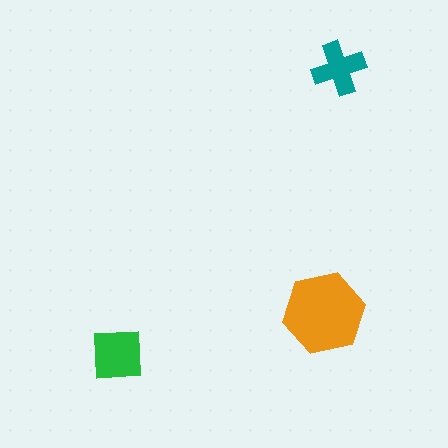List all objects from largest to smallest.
The orange hexagon, the green square, the teal cross.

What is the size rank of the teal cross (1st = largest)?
3rd.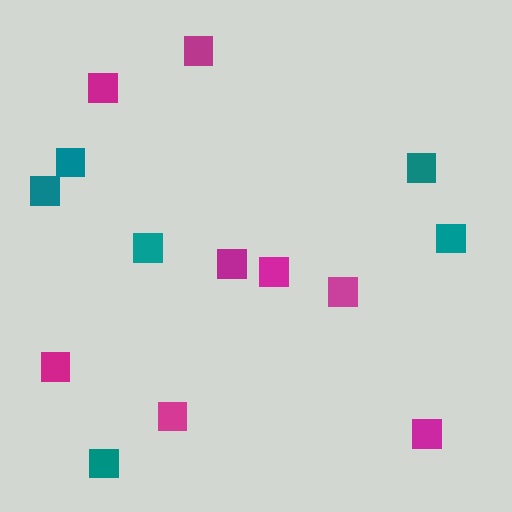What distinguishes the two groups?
There are 2 groups: one group of teal squares (6) and one group of magenta squares (8).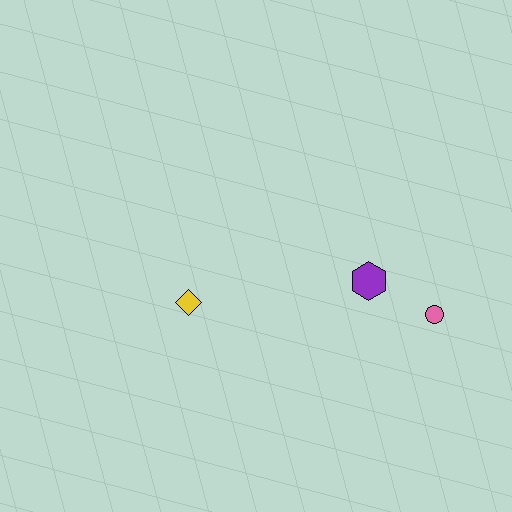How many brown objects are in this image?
There are no brown objects.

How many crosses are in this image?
There are no crosses.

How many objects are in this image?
There are 3 objects.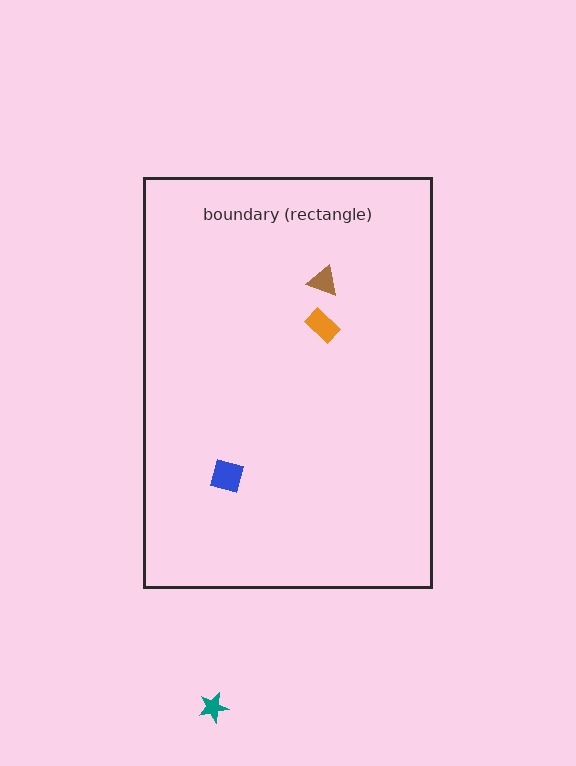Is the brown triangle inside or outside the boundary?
Inside.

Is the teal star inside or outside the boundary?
Outside.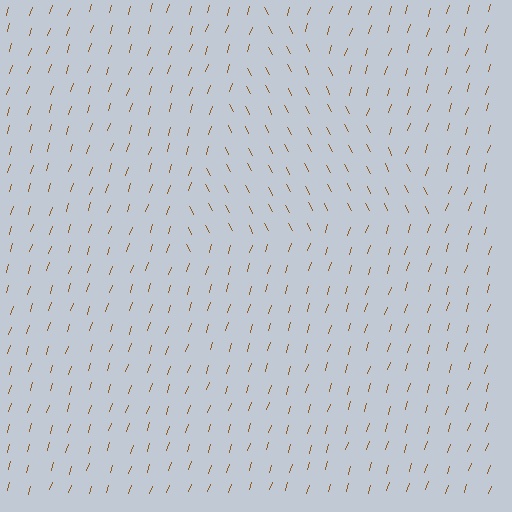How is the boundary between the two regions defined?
The boundary is defined purely by a change in line orientation (approximately 45 degrees difference). All lines are the same color and thickness.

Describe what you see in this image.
The image is filled with small brown line segments. A triangle region in the image has lines oriented differently from the surrounding lines, creating a visible texture boundary.